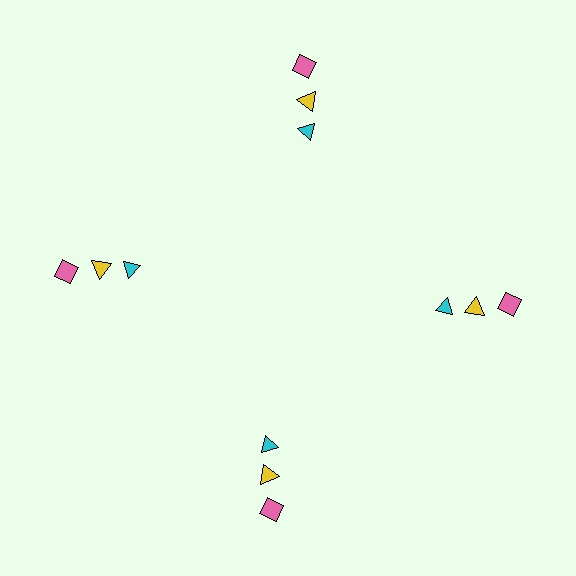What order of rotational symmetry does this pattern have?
This pattern has 4-fold rotational symmetry.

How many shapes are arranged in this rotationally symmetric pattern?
There are 12 shapes, arranged in 4 groups of 3.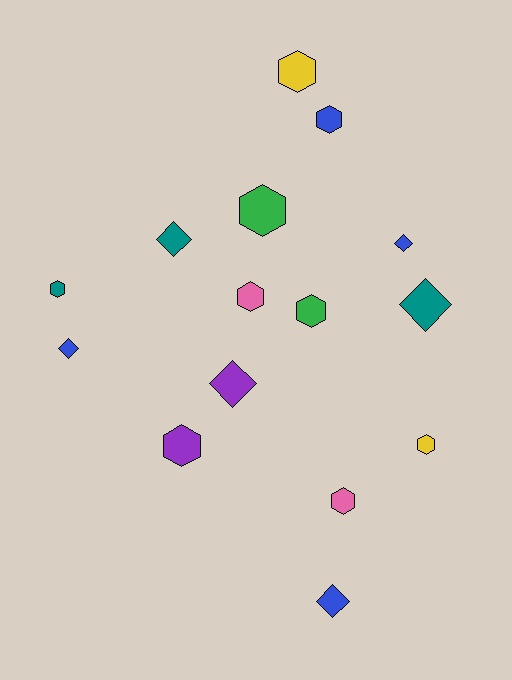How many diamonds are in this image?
There are 6 diamonds.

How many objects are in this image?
There are 15 objects.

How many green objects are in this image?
There are 2 green objects.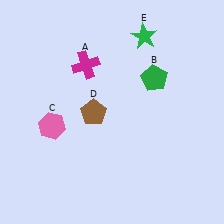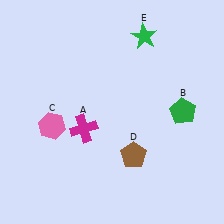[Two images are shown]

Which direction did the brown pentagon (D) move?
The brown pentagon (D) moved down.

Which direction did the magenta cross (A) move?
The magenta cross (A) moved down.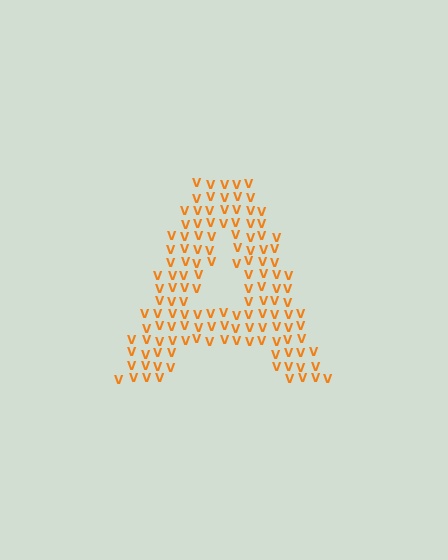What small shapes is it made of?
It is made of small letter V's.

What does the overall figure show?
The overall figure shows the letter A.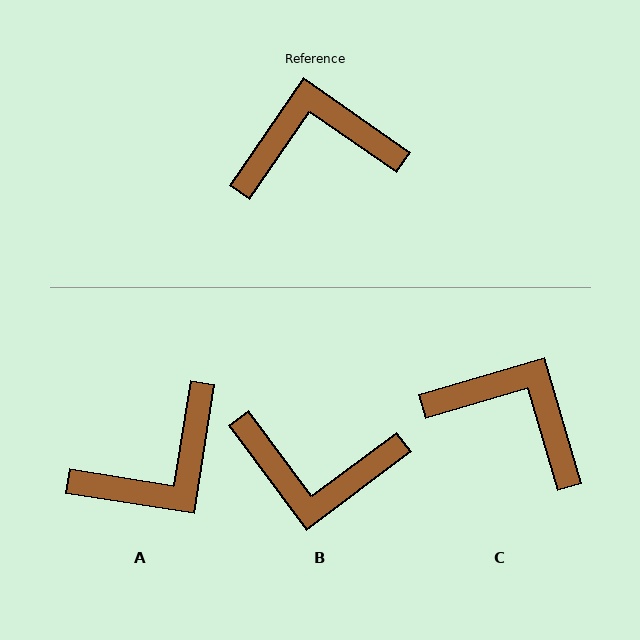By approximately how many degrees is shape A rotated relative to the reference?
Approximately 154 degrees clockwise.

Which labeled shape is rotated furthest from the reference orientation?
B, about 161 degrees away.